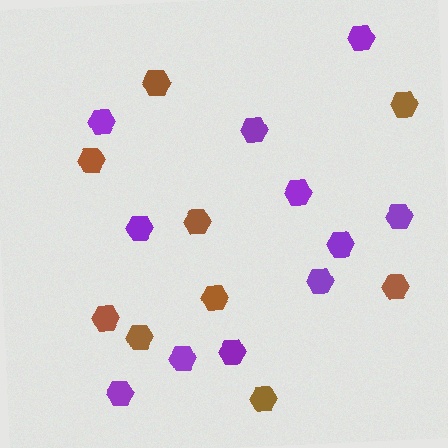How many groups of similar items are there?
There are 2 groups: one group of purple hexagons (11) and one group of brown hexagons (9).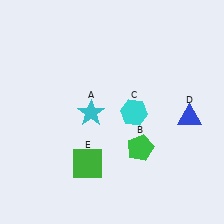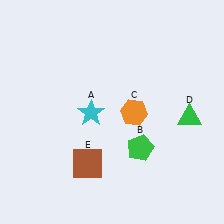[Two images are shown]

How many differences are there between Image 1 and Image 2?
There are 3 differences between the two images.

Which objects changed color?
C changed from cyan to orange. D changed from blue to green. E changed from green to brown.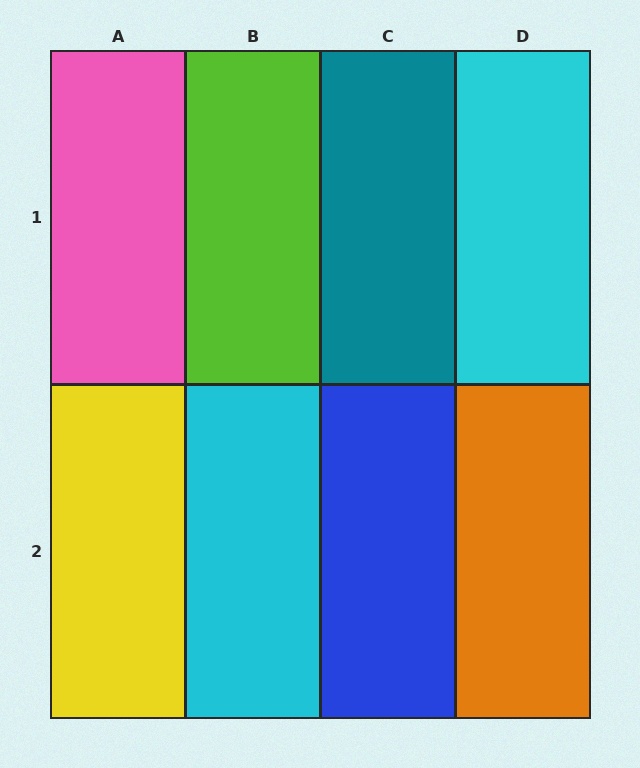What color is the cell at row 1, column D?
Cyan.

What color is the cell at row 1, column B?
Lime.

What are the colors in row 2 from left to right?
Yellow, cyan, blue, orange.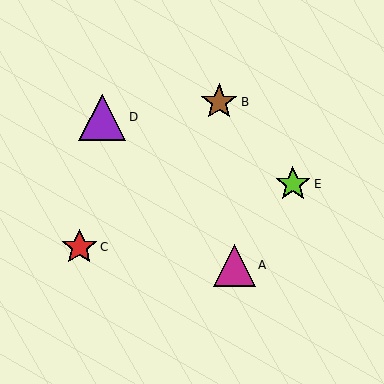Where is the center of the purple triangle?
The center of the purple triangle is at (102, 117).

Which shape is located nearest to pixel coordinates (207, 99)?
The brown star (labeled B) at (219, 102) is nearest to that location.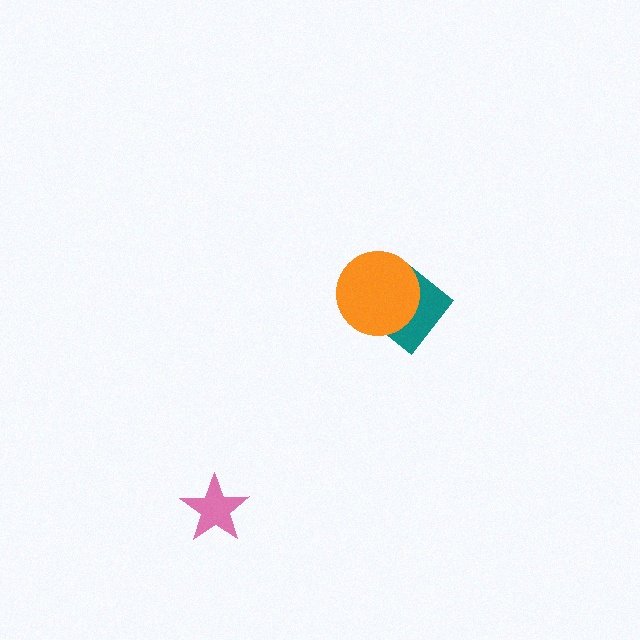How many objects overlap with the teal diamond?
1 object overlaps with the teal diamond.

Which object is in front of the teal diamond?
The orange circle is in front of the teal diamond.